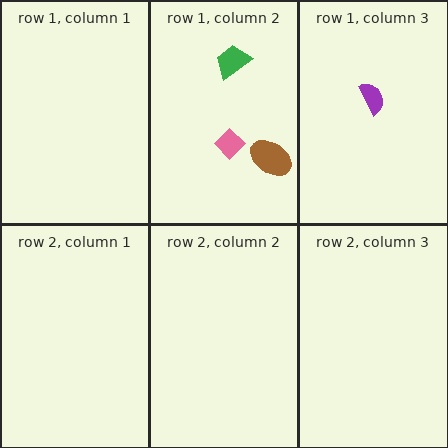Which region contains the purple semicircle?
The row 1, column 3 region.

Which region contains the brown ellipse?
The row 1, column 2 region.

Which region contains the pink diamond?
The row 1, column 2 region.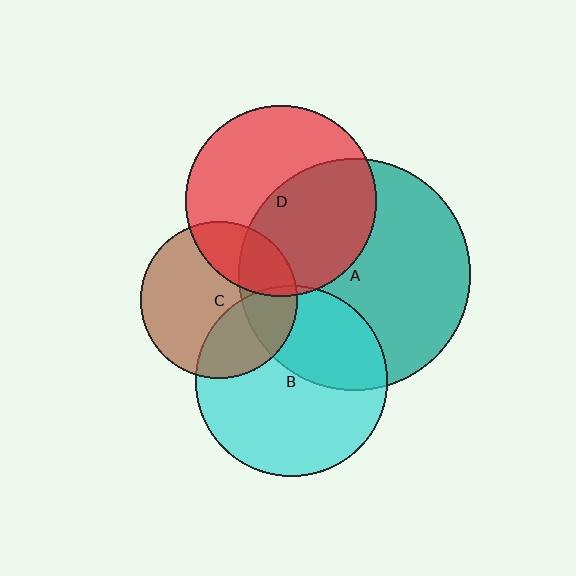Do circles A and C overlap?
Yes.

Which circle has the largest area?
Circle A (teal).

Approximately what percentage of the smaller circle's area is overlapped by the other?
Approximately 25%.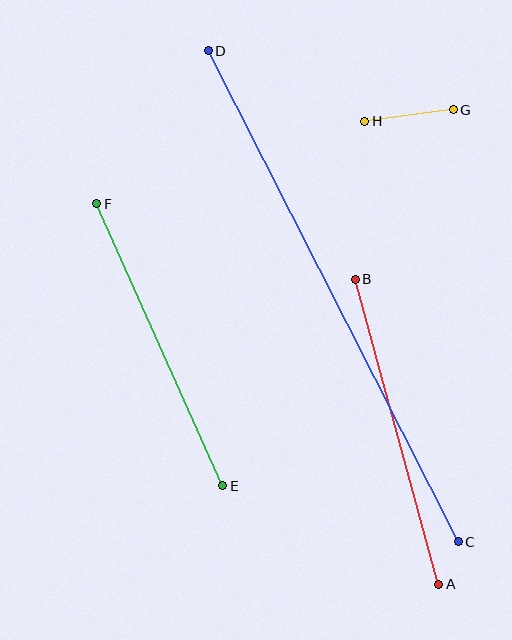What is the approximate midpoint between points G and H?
The midpoint is at approximately (409, 116) pixels.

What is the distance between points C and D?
The distance is approximately 551 pixels.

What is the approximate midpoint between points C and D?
The midpoint is at approximately (333, 296) pixels.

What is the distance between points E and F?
The distance is approximately 309 pixels.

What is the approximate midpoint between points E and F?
The midpoint is at approximately (160, 345) pixels.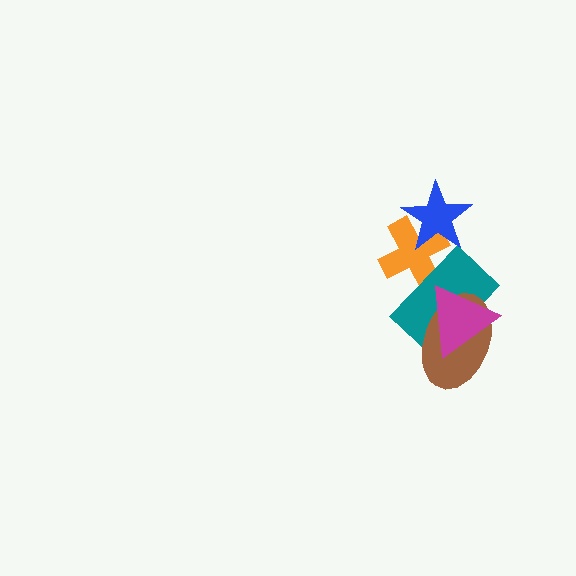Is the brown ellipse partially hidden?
Yes, it is partially covered by another shape.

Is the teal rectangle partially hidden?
Yes, it is partially covered by another shape.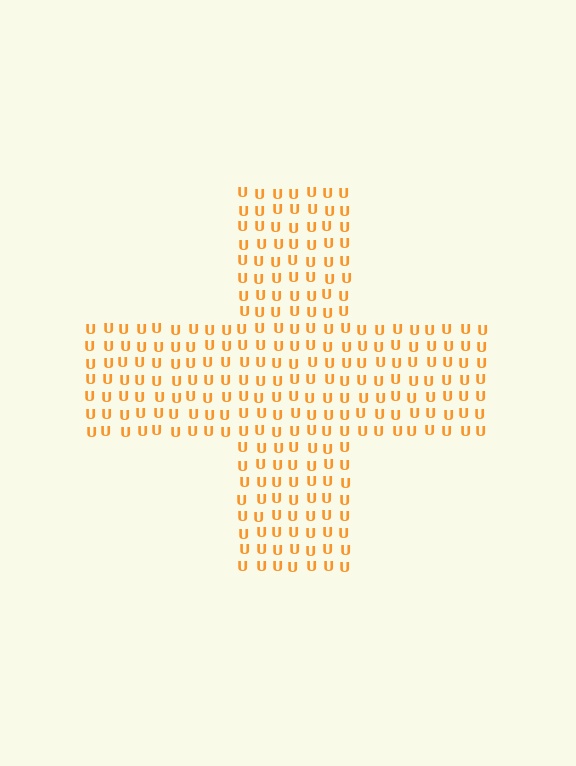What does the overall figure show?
The overall figure shows a cross.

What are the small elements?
The small elements are letter U's.